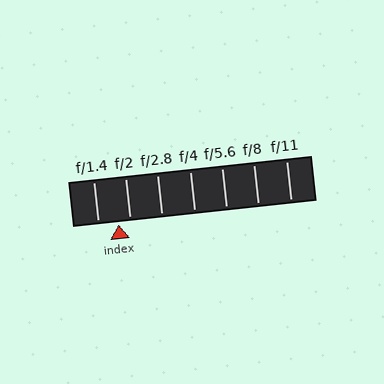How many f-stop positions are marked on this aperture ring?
There are 7 f-stop positions marked.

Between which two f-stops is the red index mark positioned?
The index mark is between f/1.4 and f/2.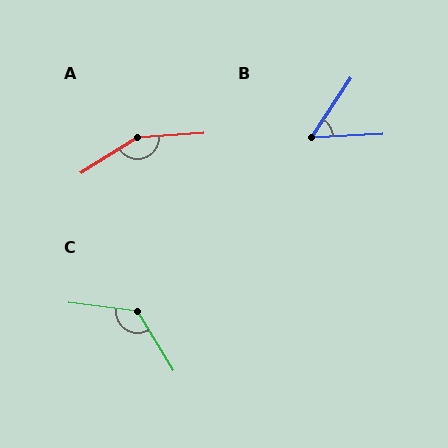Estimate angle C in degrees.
Approximately 128 degrees.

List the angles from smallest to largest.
B (54°), C (128°), A (151°).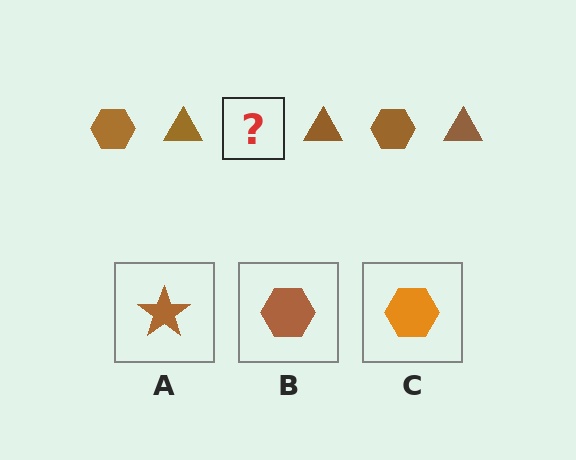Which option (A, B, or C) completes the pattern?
B.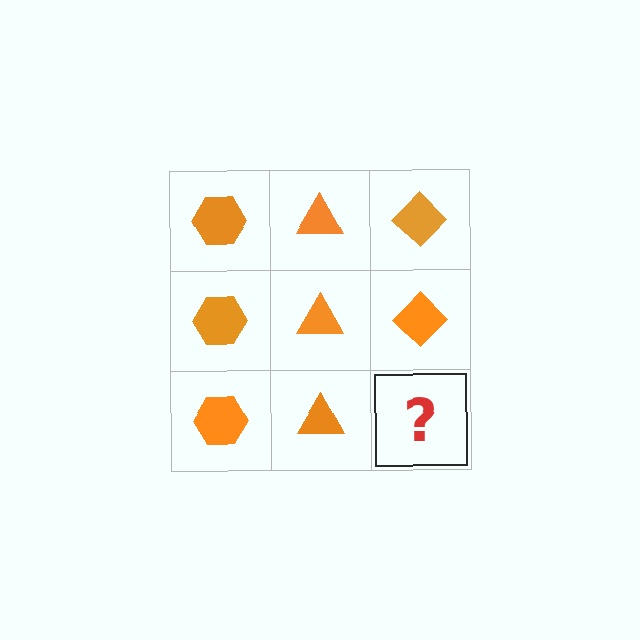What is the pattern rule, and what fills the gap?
The rule is that each column has a consistent shape. The gap should be filled with an orange diamond.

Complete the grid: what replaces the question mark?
The question mark should be replaced with an orange diamond.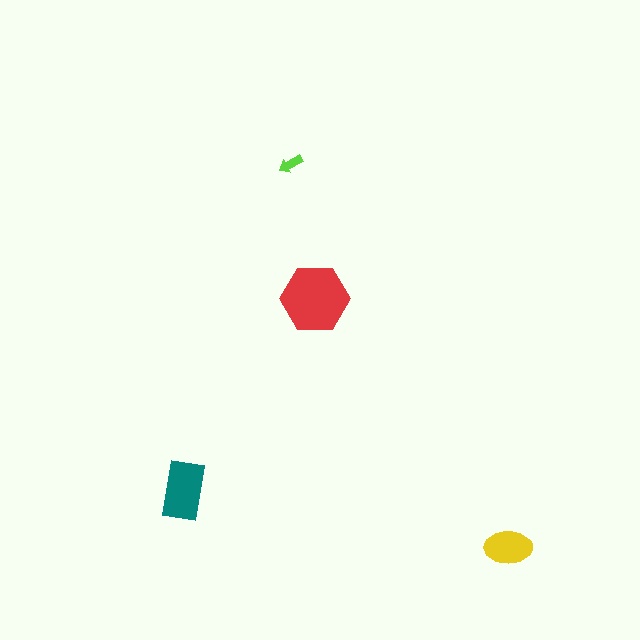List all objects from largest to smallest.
The red hexagon, the teal rectangle, the yellow ellipse, the lime arrow.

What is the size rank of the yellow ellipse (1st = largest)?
3rd.